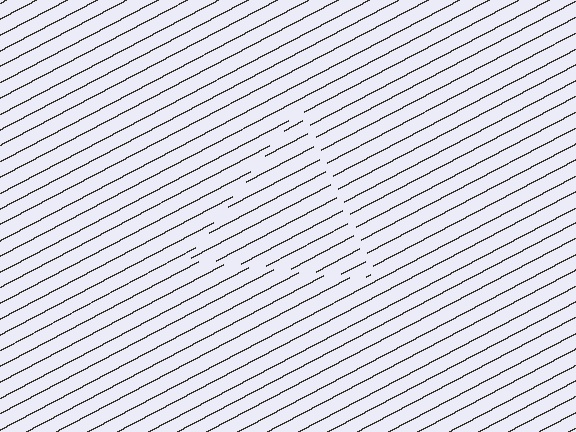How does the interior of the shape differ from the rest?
The interior of the shape contains the same grating, shifted by half a period — the contour is defined by the phase discontinuity where line-ends from the inner and outer gratings abut.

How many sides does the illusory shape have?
3 sides — the line-ends trace a triangle.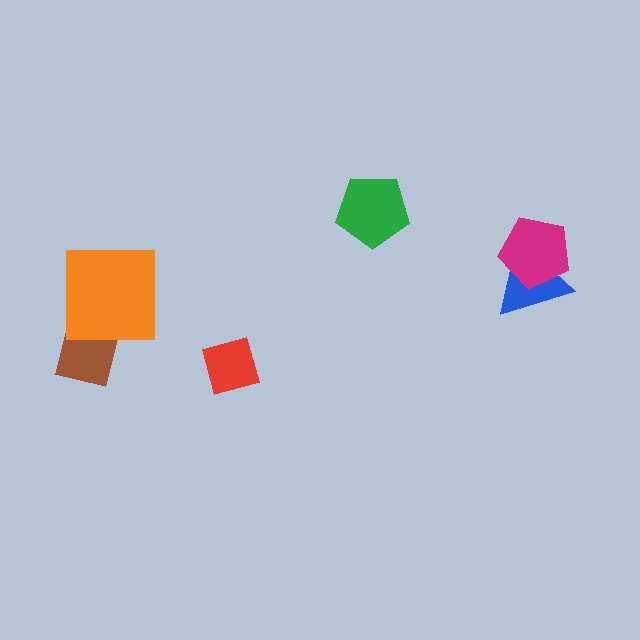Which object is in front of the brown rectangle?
The orange square is in front of the brown rectangle.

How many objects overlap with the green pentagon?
0 objects overlap with the green pentagon.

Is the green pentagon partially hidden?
No, no other shape covers it.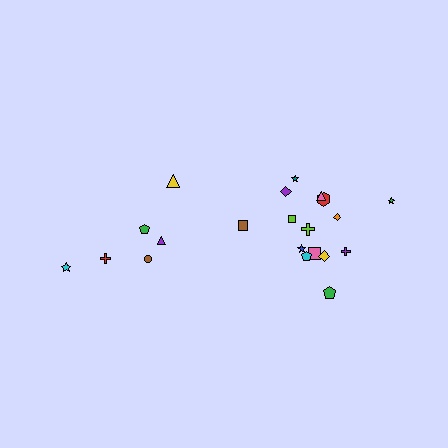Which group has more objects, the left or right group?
The right group.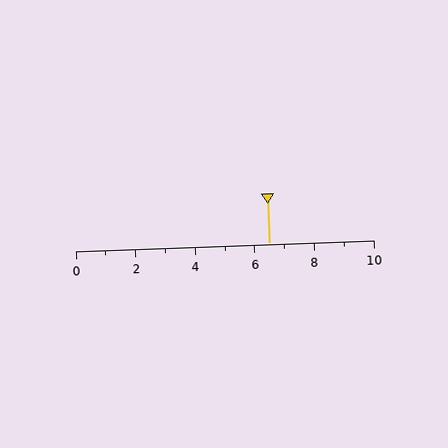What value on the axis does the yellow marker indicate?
The marker indicates approximately 6.5.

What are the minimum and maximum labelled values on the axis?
The axis runs from 0 to 10.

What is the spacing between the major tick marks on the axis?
The major ticks are spaced 2 apart.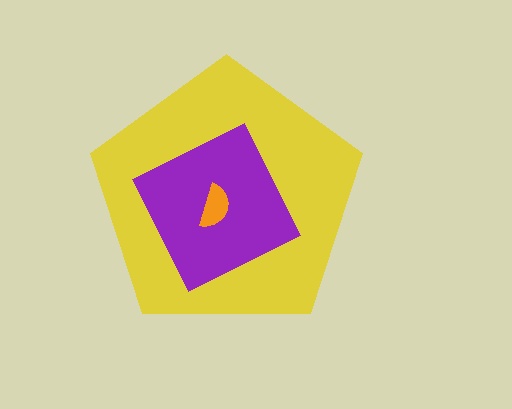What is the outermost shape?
The yellow pentagon.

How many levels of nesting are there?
3.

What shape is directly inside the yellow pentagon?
The purple diamond.